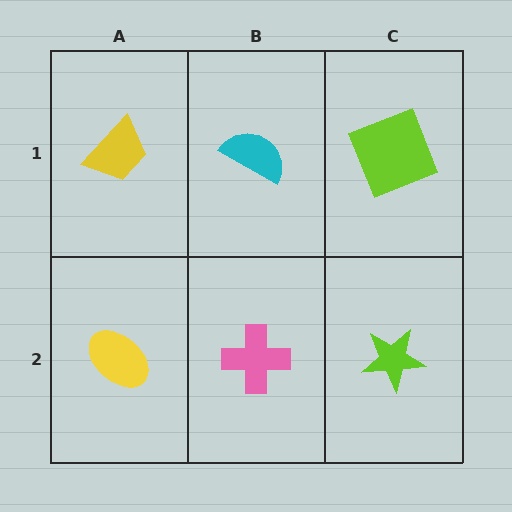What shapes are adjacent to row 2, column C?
A lime square (row 1, column C), a pink cross (row 2, column B).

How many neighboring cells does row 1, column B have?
3.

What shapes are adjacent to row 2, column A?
A yellow trapezoid (row 1, column A), a pink cross (row 2, column B).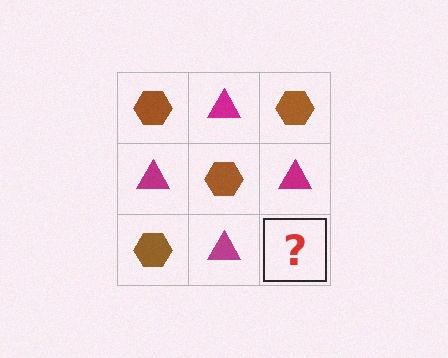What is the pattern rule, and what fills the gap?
The rule is that it alternates brown hexagon and magenta triangle in a checkerboard pattern. The gap should be filled with a brown hexagon.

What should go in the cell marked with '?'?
The missing cell should contain a brown hexagon.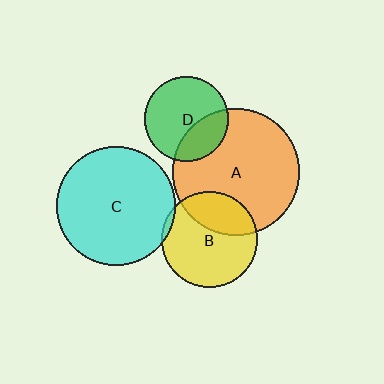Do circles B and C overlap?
Yes.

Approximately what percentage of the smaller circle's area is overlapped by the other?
Approximately 5%.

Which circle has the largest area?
Circle A (orange).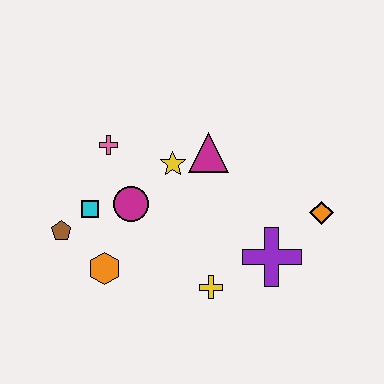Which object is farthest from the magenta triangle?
The brown pentagon is farthest from the magenta triangle.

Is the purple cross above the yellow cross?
Yes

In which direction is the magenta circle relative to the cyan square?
The magenta circle is to the right of the cyan square.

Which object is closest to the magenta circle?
The cyan square is closest to the magenta circle.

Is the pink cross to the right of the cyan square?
Yes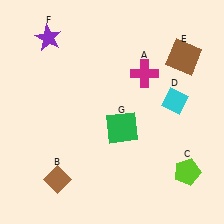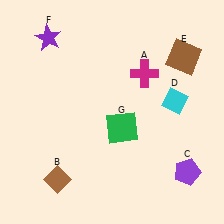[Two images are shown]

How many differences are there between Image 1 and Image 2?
There is 1 difference between the two images.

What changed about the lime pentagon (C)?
In Image 1, C is lime. In Image 2, it changed to purple.